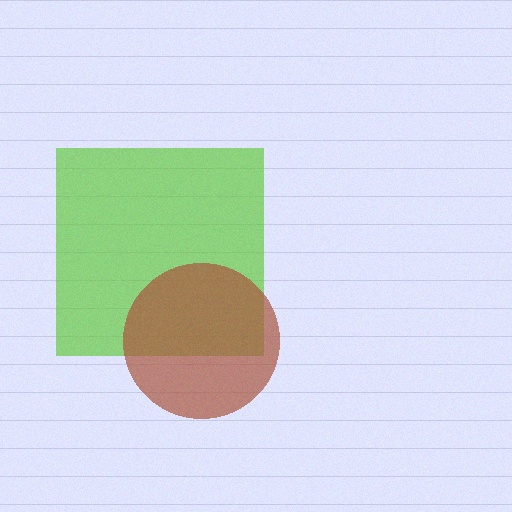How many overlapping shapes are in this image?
There are 2 overlapping shapes in the image.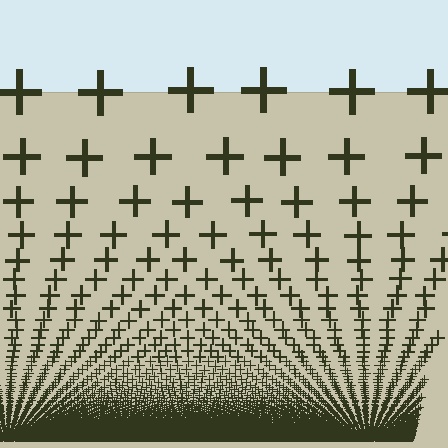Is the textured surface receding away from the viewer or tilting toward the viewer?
The surface appears to tilt toward the viewer. Texture elements get larger and sparser toward the top.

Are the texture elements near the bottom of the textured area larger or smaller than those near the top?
Smaller. The gradient is inverted — elements near the bottom are smaller and denser.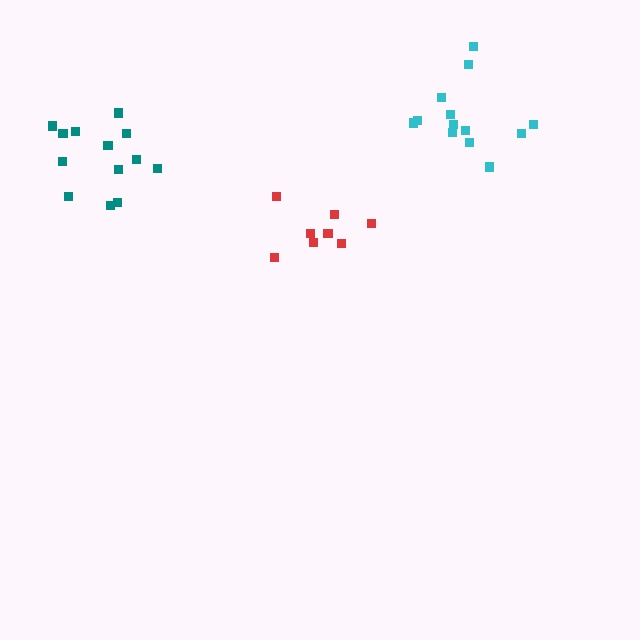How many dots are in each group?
Group 1: 13 dots, Group 2: 8 dots, Group 3: 13 dots (34 total).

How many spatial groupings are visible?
There are 3 spatial groupings.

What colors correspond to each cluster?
The clusters are colored: teal, red, cyan.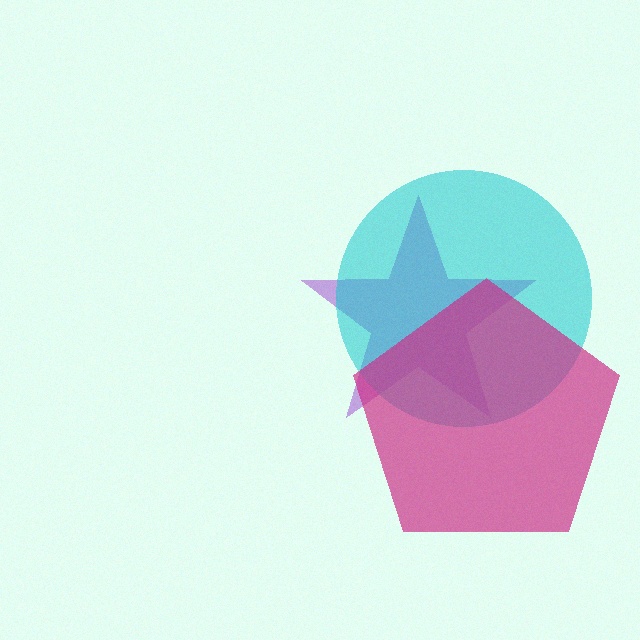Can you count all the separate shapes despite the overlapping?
Yes, there are 3 separate shapes.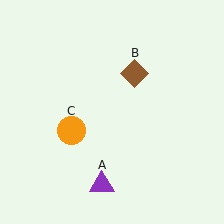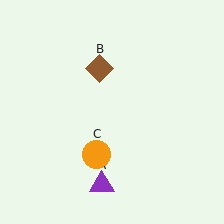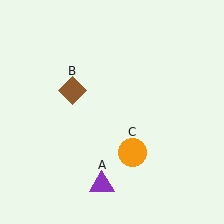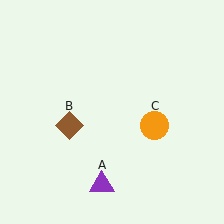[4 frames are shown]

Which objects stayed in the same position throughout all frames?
Purple triangle (object A) remained stationary.